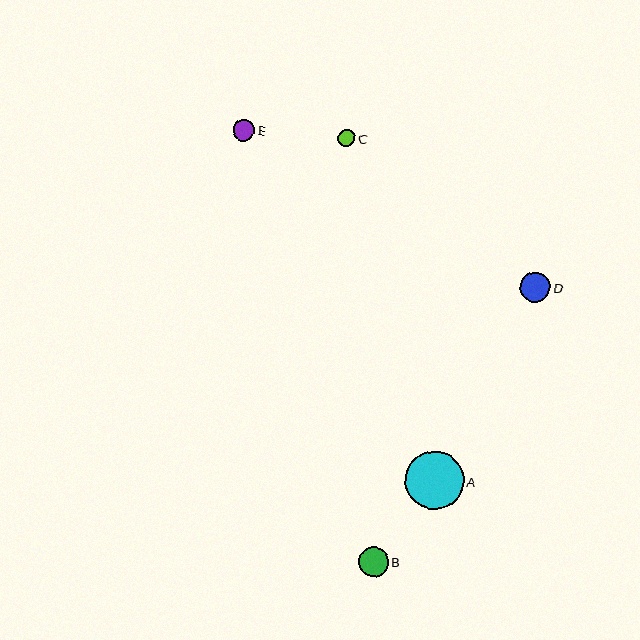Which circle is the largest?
Circle A is the largest with a size of approximately 58 pixels.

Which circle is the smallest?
Circle C is the smallest with a size of approximately 17 pixels.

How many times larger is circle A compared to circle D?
Circle A is approximately 1.9 times the size of circle D.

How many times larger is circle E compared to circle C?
Circle E is approximately 1.3 times the size of circle C.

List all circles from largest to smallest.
From largest to smallest: A, D, B, E, C.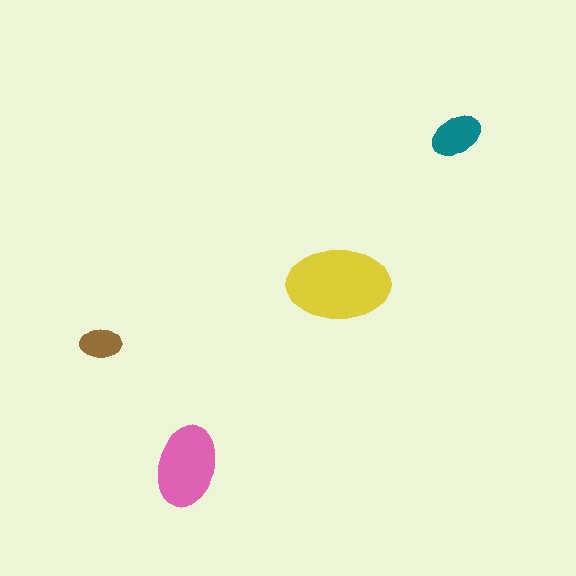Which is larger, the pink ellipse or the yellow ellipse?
The yellow one.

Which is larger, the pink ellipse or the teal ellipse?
The pink one.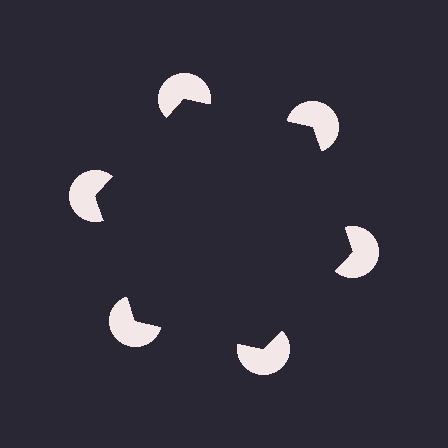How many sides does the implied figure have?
6 sides.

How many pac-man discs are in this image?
There are 6 — one at each vertex of the illusory hexagon.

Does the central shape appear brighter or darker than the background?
It typically appears slightly darker than the background, even though no actual brightness change is drawn.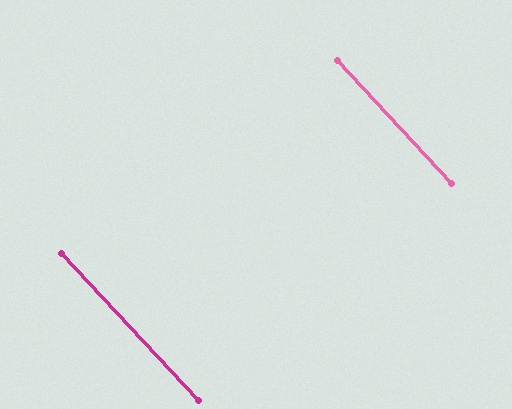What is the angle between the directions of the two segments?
Approximately 0 degrees.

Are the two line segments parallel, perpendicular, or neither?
Parallel — their directions differ by only 0.2°.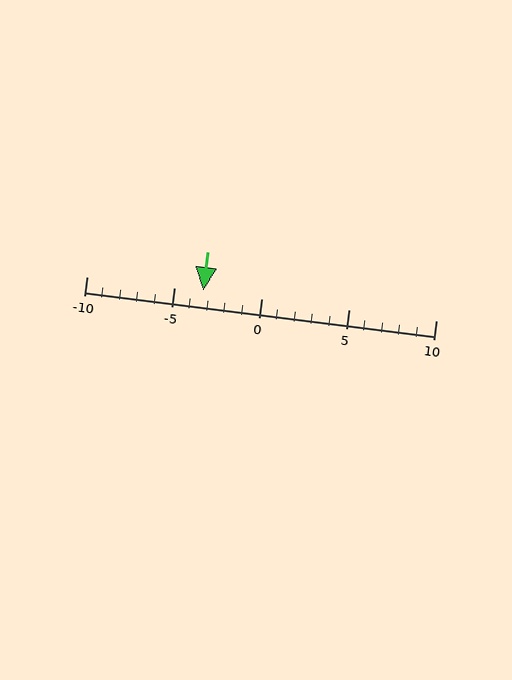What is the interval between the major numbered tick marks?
The major tick marks are spaced 5 units apart.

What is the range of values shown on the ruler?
The ruler shows values from -10 to 10.